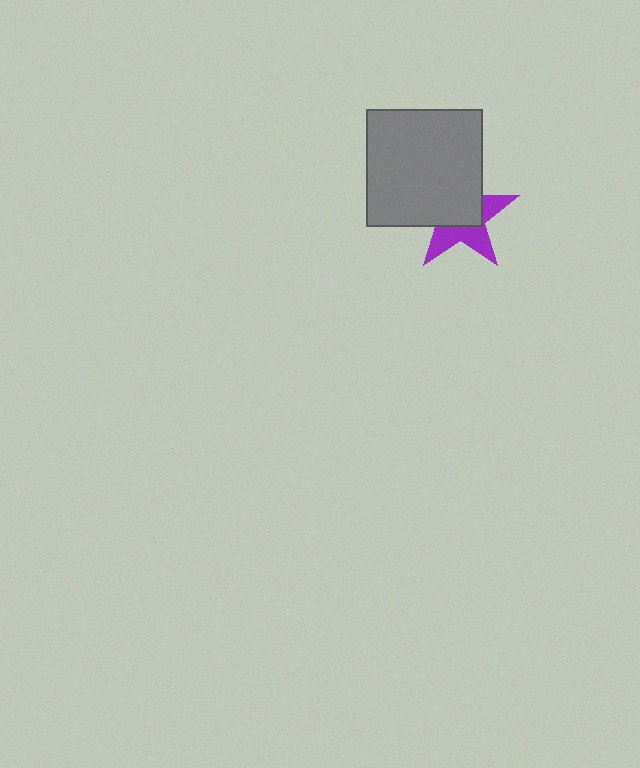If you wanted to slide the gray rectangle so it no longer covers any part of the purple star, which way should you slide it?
Slide it toward the upper-left — that is the most direct way to separate the two shapes.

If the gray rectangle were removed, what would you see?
You would see the complete purple star.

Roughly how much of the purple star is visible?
A small part of it is visible (roughly 43%).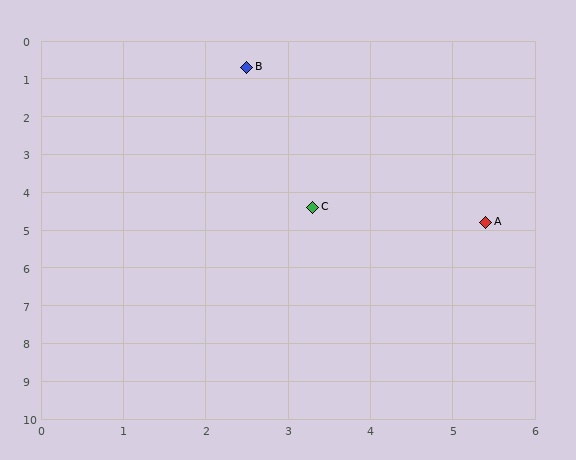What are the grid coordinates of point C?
Point C is at approximately (3.3, 4.4).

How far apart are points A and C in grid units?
Points A and C are about 2.1 grid units apart.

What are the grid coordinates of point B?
Point B is at approximately (2.5, 0.7).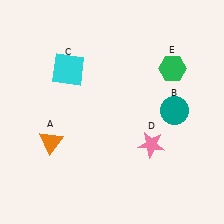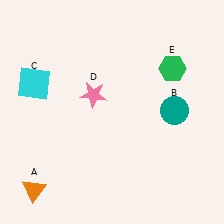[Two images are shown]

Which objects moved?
The objects that moved are: the orange triangle (A), the cyan square (C), the pink star (D).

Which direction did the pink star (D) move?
The pink star (D) moved left.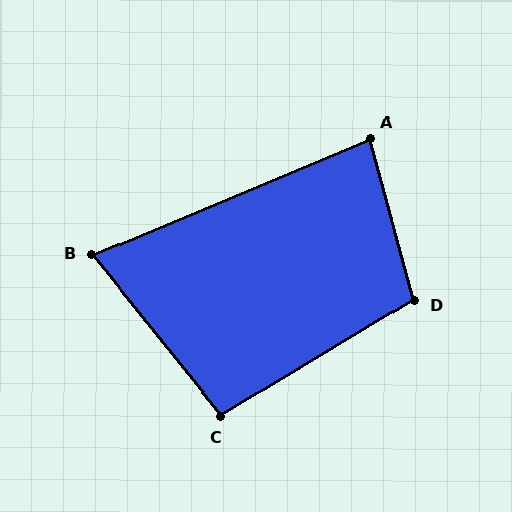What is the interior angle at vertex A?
Approximately 82 degrees (acute).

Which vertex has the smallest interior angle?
B, at approximately 74 degrees.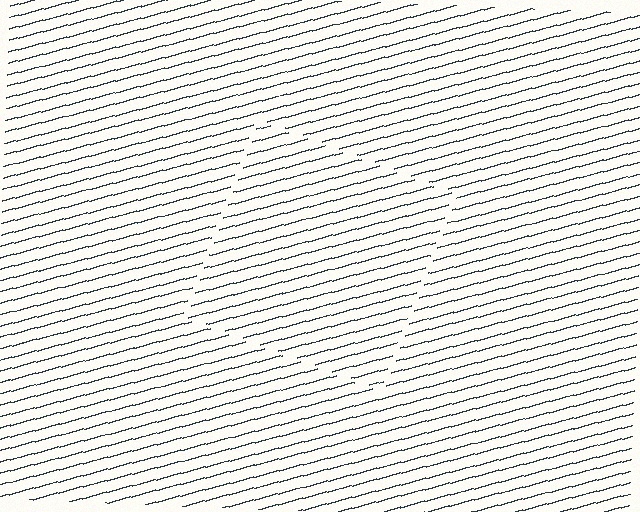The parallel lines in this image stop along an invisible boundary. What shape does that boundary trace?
An illusory square. The interior of the shape contains the same grating, shifted by half a period — the contour is defined by the phase discontinuity where line-ends from the inner and outer gratings abut.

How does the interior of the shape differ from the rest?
The interior of the shape contains the same grating, shifted by half a period — the contour is defined by the phase discontinuity where line-ends from the inner and outer gratings abut.